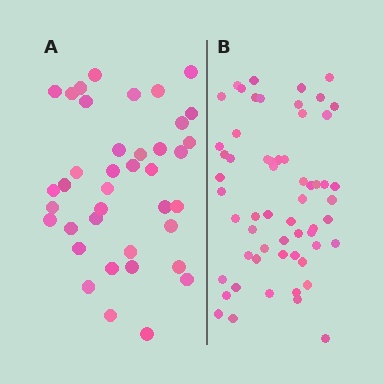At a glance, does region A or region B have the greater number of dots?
Region B (the right region) has more dots.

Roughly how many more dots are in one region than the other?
Region B has approximately 20 more dots than region A.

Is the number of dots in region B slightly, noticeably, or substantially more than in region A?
Region B has substantially more. The ratio is roughly 1.5 to 1.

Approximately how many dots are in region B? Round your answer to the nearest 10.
About 60 dots. (The exact count is 59, which rounds to 60.)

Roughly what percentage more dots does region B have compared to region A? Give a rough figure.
About 50% more.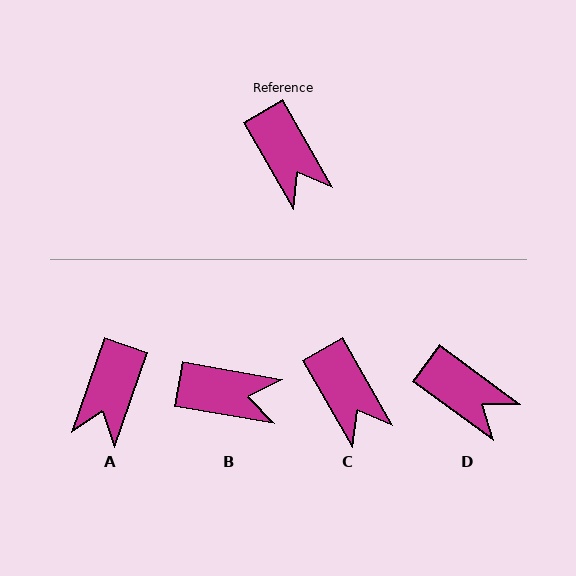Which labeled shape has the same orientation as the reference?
C.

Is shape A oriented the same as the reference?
No, it is off by about 49 degrees.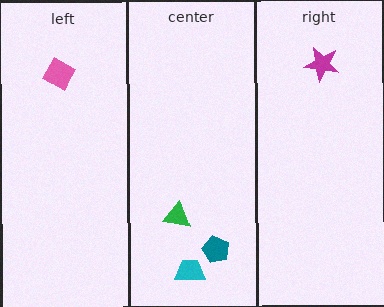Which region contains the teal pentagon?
The center region.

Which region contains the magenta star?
The right region.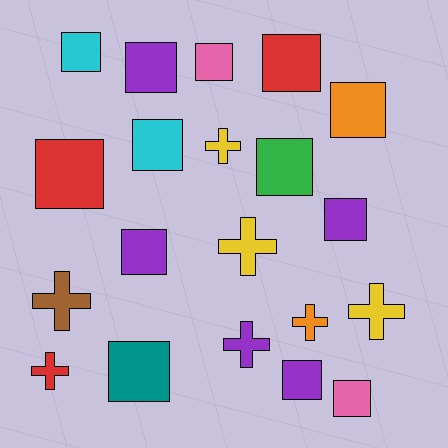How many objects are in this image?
There are 20 objects.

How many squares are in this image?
There are 13 squares.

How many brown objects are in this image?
There is 1 brown object.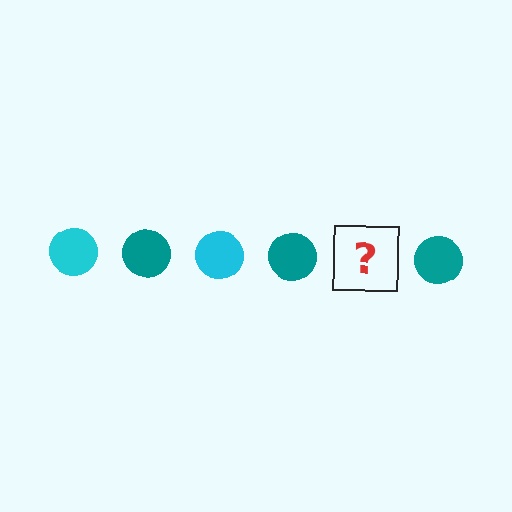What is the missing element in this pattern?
The missing element is a cyan circle.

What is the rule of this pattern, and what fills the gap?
The rule is that the pattern cycles through cyan, teal circles. The gap should be filled with a cyan circle.